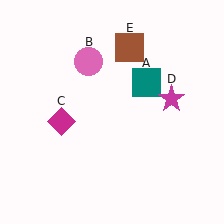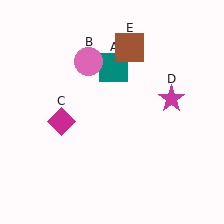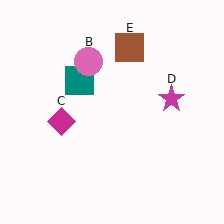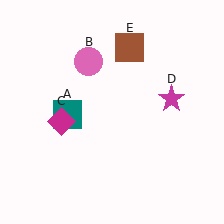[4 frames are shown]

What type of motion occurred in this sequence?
The teal square (object A) rotated counterclockwise around the center of the scene.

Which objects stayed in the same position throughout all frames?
Pink circle (object B) and magenta diamond (object C) and magenta star (object D) and brown square (object E) remained stationary.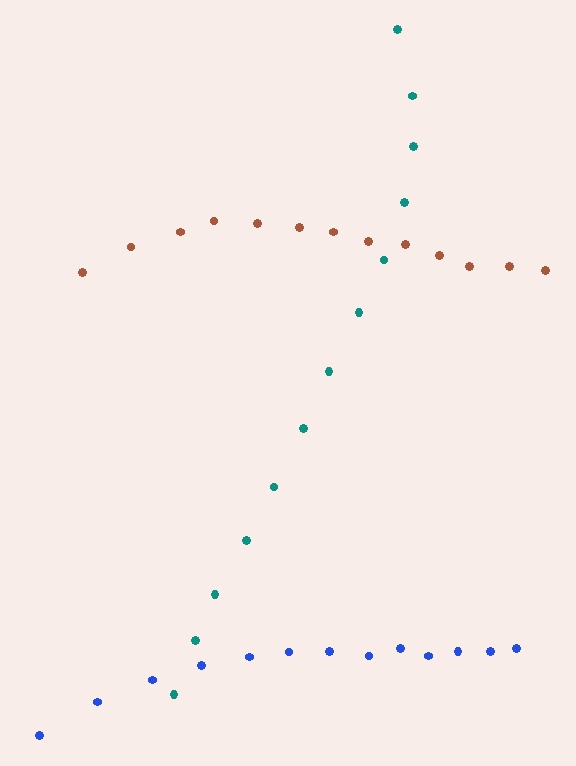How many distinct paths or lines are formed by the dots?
There are 3 distinct paths.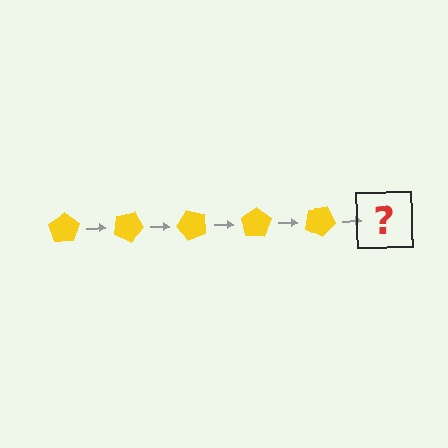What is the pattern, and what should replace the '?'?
The pattern is that the pentagon rotates 25 degrees each step. The '?' should be a yellow pentagon rotated 125 degrees.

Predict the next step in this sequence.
The next step is a yellow pentagon rotated 125 degrees.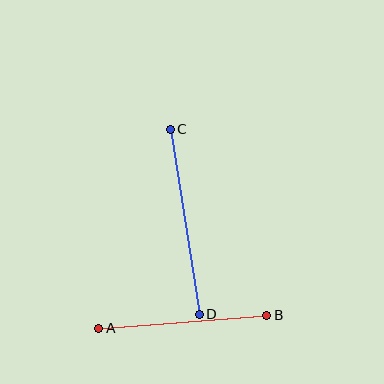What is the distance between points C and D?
The distance is approximately 187 pixels.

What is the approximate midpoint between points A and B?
The midpoint is at approximately (183, 322) pixels.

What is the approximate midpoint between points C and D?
The midpoint is at approximately (185, 222) pixels.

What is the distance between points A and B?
The distance is approximately 168 pixels.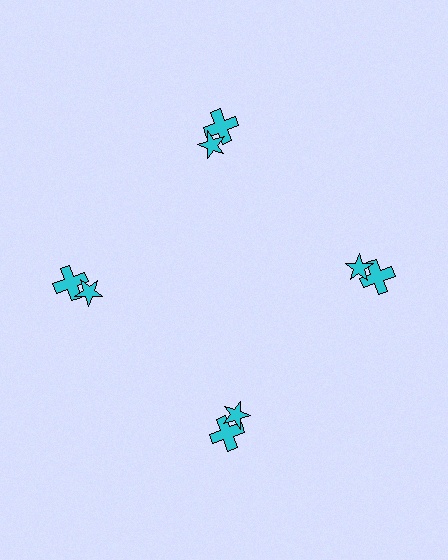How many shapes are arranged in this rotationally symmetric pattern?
There are 8 shapes, arranged in 4 groups of 2.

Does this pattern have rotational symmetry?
Yes, this pattern has 4-fold rotational symmetry. It looks the same after rotating 90 degrees around the center.